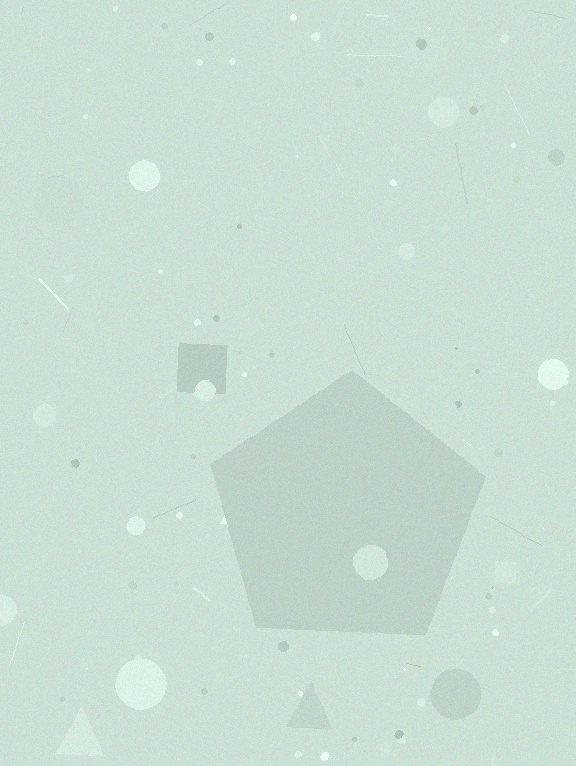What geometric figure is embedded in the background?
A pentagon is embedded in the background.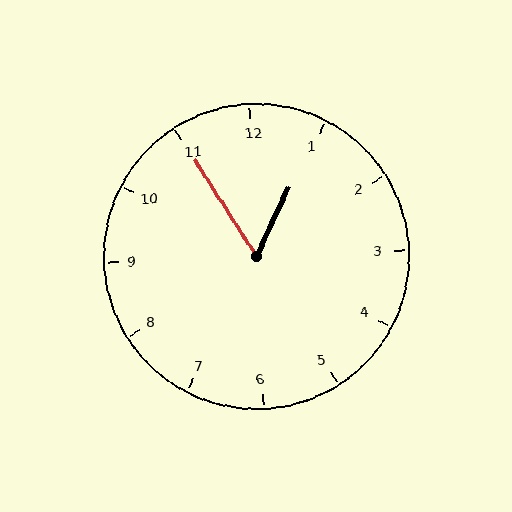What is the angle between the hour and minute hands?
Approximately 58 degrees.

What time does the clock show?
12:55.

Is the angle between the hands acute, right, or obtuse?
It is acute.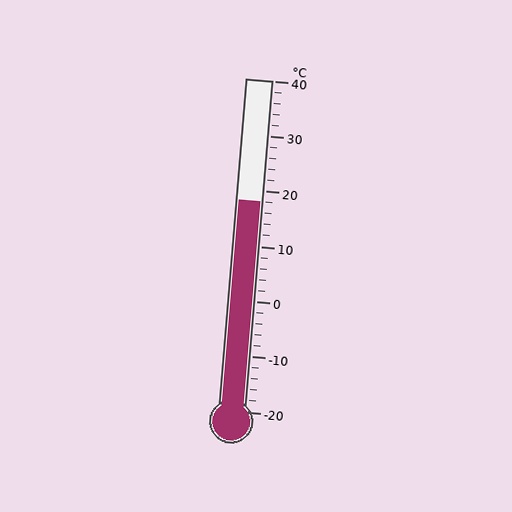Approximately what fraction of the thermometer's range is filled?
The thermometer is filled to approximately 65% of its range.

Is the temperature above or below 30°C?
The temperature is below 30°C.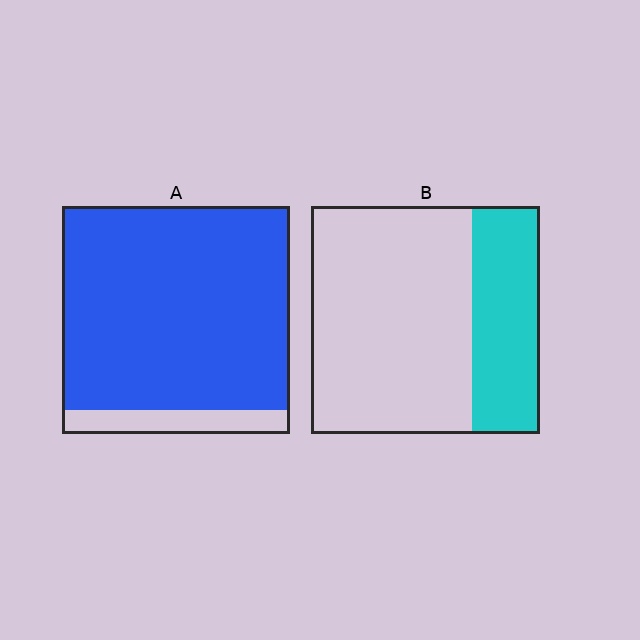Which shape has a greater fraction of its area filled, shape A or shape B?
Shape A.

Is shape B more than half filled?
No.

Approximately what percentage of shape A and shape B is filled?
A is approximately 90% and B is approximately 30%.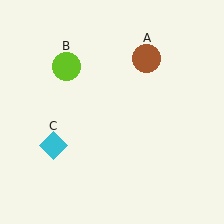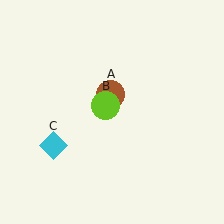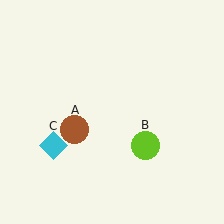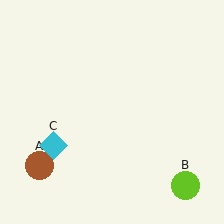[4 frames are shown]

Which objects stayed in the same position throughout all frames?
Cyan diamond (object C) remained stationary.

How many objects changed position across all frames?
2 objects changed position: brown circle (object A), lime circle (object B).